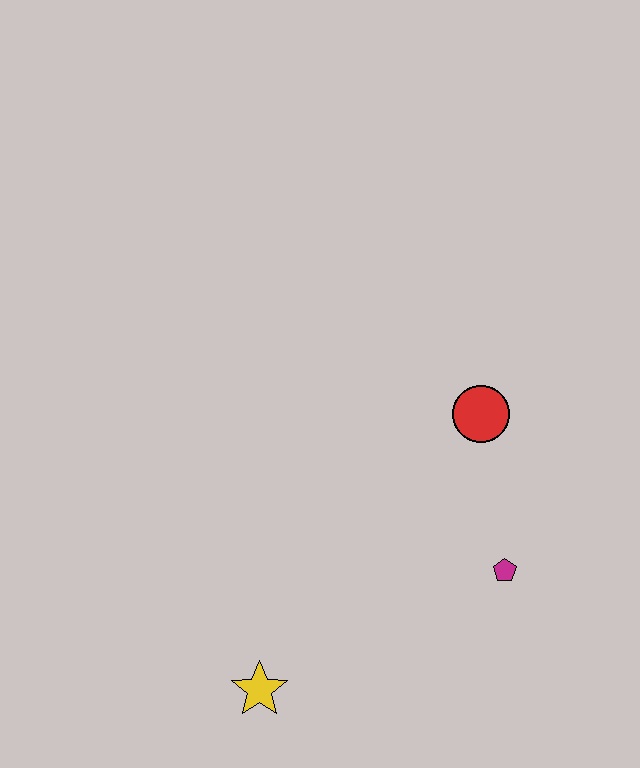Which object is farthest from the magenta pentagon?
The yellow star is farthest from the magenta pentagon.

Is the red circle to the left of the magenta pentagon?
Yes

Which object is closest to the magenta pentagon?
The red circle is closest to the magenta pentagon.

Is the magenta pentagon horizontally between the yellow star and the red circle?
No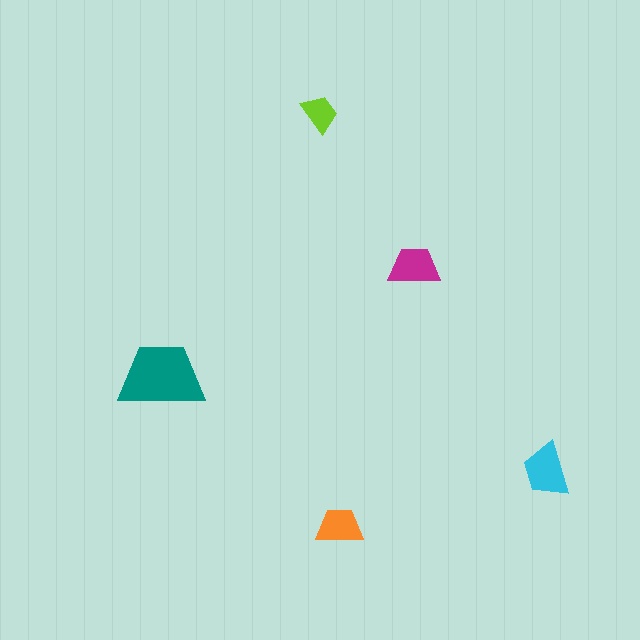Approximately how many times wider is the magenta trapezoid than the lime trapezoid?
About 1.5 times wider.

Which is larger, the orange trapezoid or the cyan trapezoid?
The cyan one.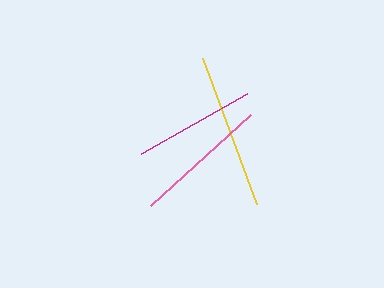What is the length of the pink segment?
The pink segment is approximately 136 pixels long.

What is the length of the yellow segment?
The yellow segment is approximately 155 pixels long.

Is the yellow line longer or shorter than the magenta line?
The yellow line is longer than the magenta line.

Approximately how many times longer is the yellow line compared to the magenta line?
The yellow line is approximately 1.3 times the length of the magenta line.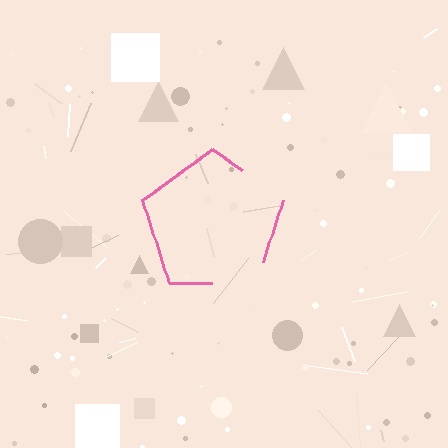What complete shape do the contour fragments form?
The contour fragments form a pentagon.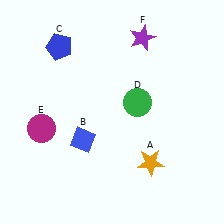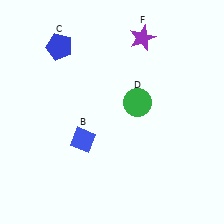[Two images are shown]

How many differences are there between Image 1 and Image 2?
There are 2 differences between the two images.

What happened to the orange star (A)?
The orange star (A) was removed in Image 2. It was in the bottom-right area of Image 1.